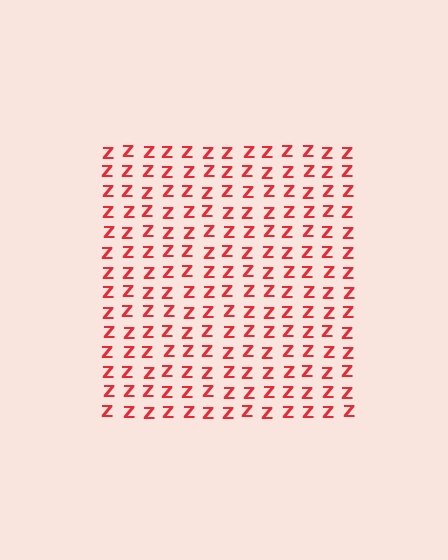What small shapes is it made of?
It is made of small letter Z's.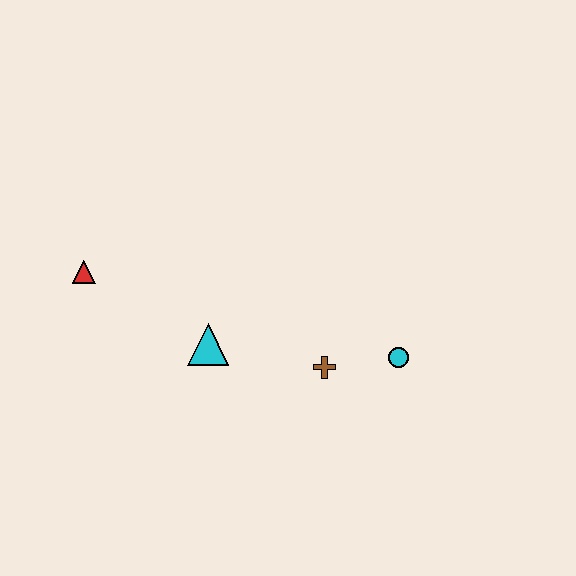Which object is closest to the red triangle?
The cyan triangle is closest to the red triangle.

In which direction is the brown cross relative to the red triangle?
The brown cross is to the right of the red triangle.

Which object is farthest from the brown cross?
The red triangle is farthest from the brown cross.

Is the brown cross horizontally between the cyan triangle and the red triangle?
No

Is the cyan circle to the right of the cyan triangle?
Yes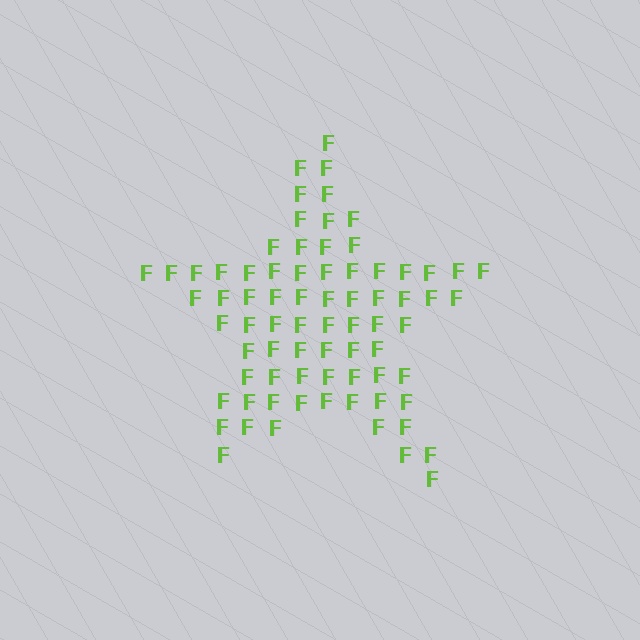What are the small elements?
The small elements are letter F's.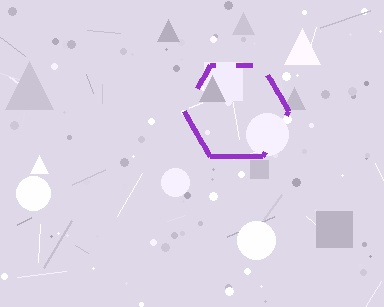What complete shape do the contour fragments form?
The contour fragments form a hexagon.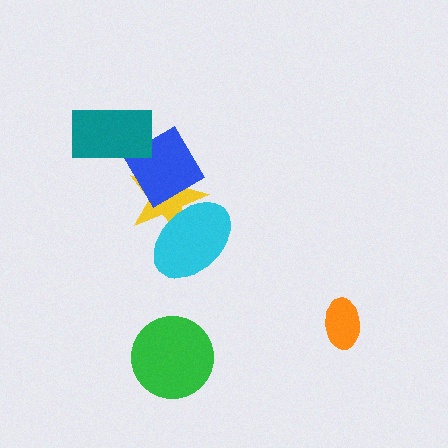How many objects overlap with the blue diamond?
2 objects overlap with the blue diamond.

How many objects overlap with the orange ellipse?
0 objects overlap with the orange ellipse.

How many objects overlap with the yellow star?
2 objects overlap with the yellow star.